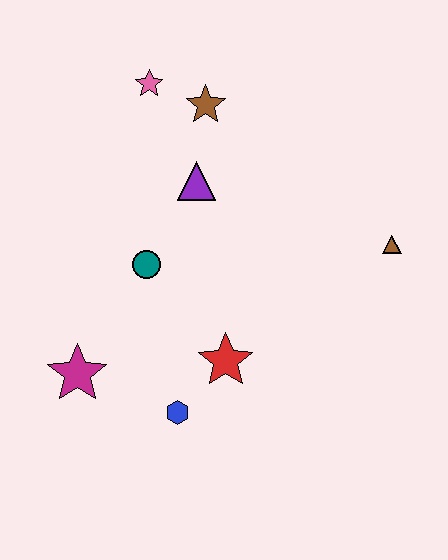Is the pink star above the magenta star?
Yes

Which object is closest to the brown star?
The pink star is closest to the brown star.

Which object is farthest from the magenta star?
The brown triangle is farthest from the magenta star.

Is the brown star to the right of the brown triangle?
No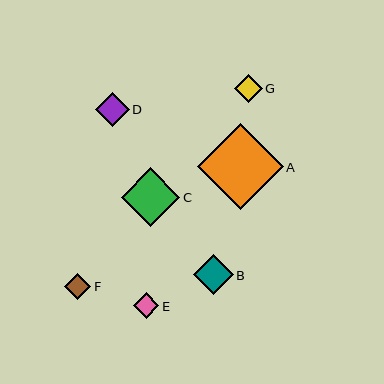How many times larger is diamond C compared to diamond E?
Diamond C is approximately 2.3 times the size of diamond E.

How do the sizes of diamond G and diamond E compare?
Diamond G and diamond E are approximately the same size.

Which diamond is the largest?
Diamond A is the largest with a size of approximately 86 pixels.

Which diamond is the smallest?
Diamond E is the smallest with a size of approximately 26 pixels.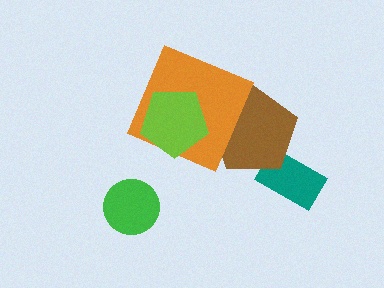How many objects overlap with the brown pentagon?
2 objects overlap with the brown pentagon.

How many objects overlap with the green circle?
0 objects overlap with the green circle.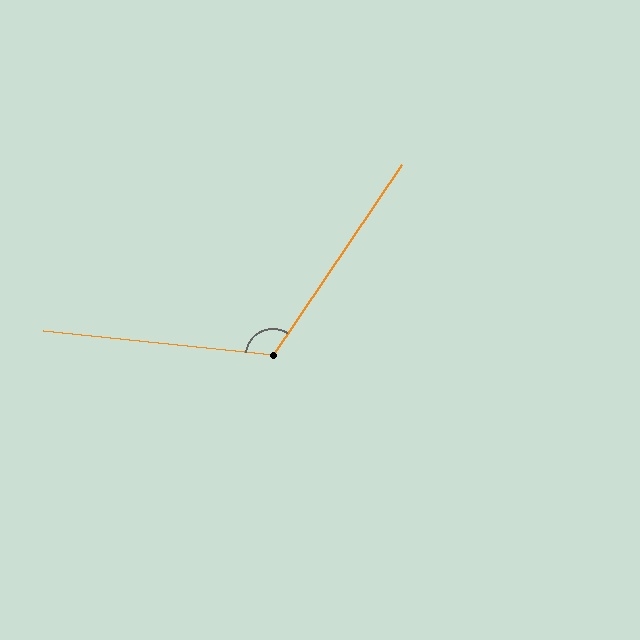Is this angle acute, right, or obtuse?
It is obtuse.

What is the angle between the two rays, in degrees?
Approximately 118 degrees.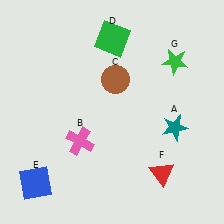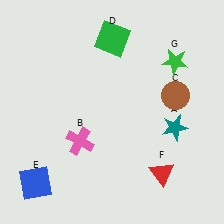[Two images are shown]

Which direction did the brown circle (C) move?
The brown circle (C) moved right.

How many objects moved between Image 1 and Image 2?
1 object moved between the two images.